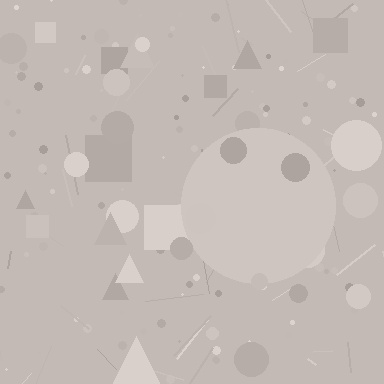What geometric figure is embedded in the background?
A circle is embedded in the background.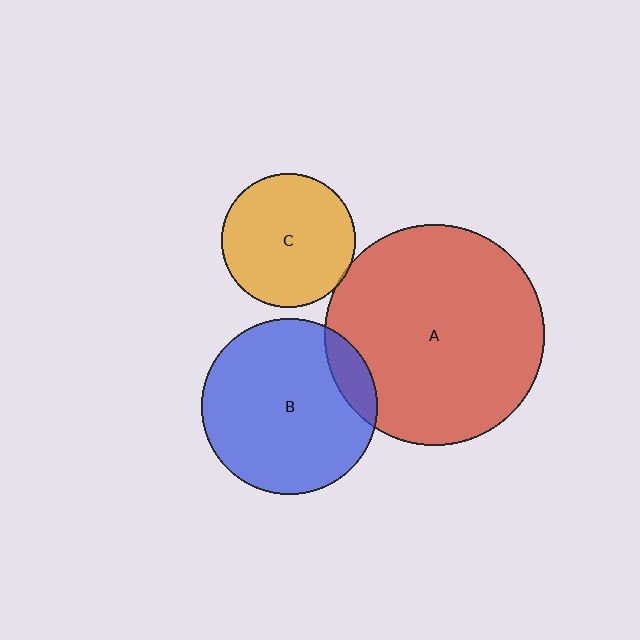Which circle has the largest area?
Circle A (red).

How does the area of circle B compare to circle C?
Approximately 1.7 times.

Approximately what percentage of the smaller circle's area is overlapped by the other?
Approximately 10%.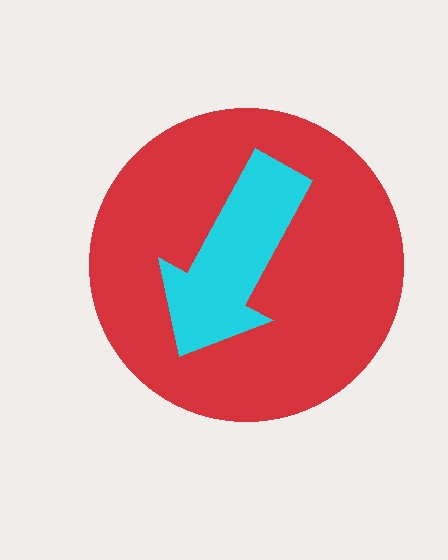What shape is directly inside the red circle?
The cyan arrow.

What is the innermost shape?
The cyan arrow.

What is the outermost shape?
The red circle.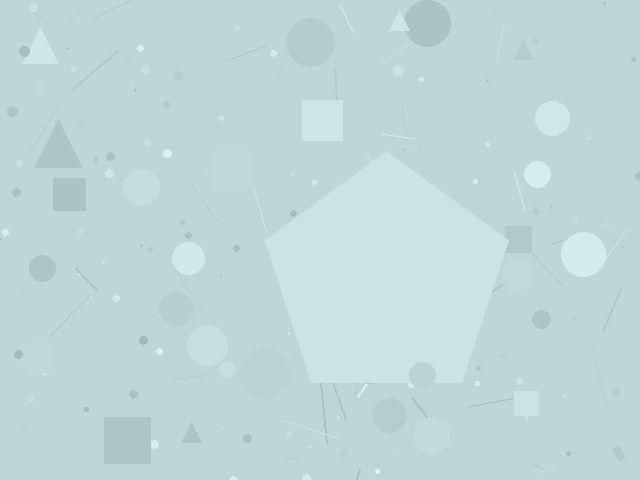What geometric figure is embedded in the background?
A pentagon is embedded in the background.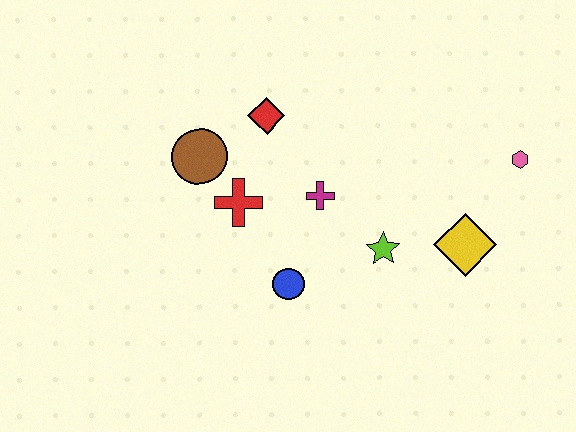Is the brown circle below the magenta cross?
No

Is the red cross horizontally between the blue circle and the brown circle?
Yes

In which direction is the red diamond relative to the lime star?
The red diamond is above the lime star.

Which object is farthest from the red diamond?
The pink hexagon is farthest from the red diamond.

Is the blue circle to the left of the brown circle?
No